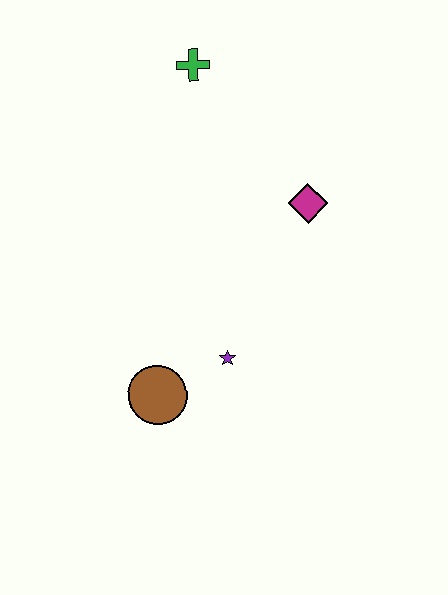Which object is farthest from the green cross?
The brown circle is farthest from the green cross.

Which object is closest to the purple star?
The brown circle is closest to the purple star.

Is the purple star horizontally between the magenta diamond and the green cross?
Yes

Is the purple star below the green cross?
Yes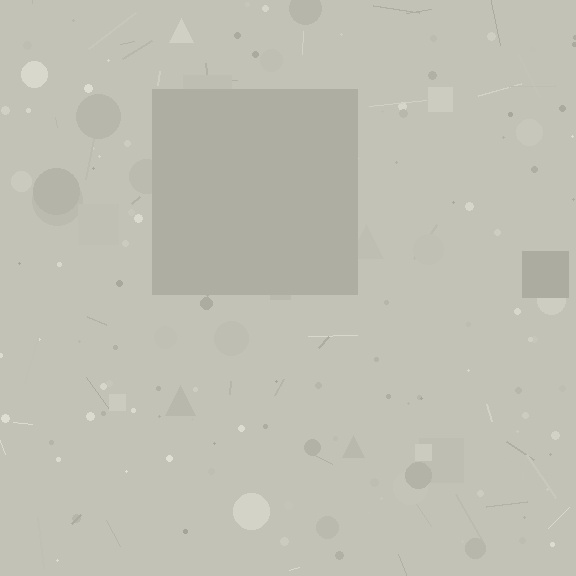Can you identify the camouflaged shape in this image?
The camouflaged shape is a square.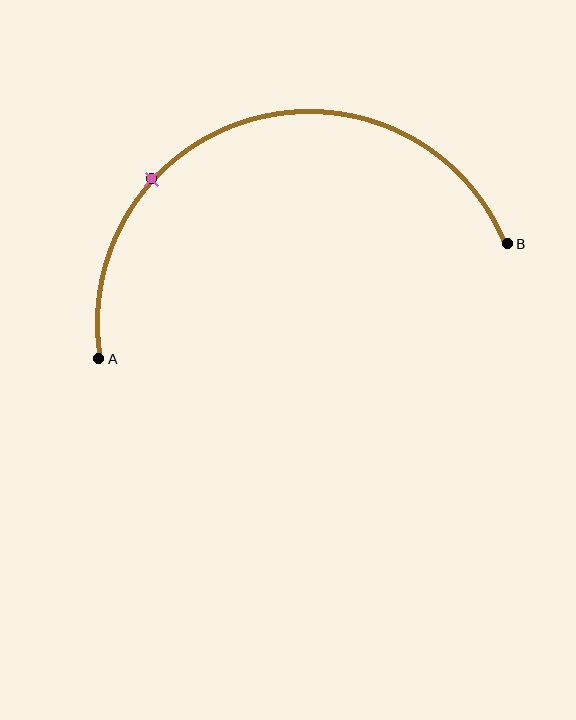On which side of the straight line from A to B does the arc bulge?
The arc bulges above the straight line connecting A and B.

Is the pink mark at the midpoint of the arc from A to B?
No. The pink mark lies on the arc but is closer to endpoint A. The arc midpoint would be at the point on the curve equidistant along the arc from both A and B.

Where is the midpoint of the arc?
The arc midpoint is the point on the curve farthest from the straight line joining A and B. It sits above that line.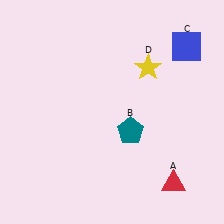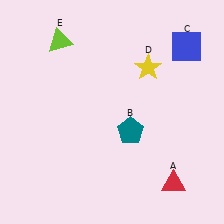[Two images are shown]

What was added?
A lime triangle (E) was added in Image 2.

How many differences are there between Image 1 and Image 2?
There is 1 difference between the two images.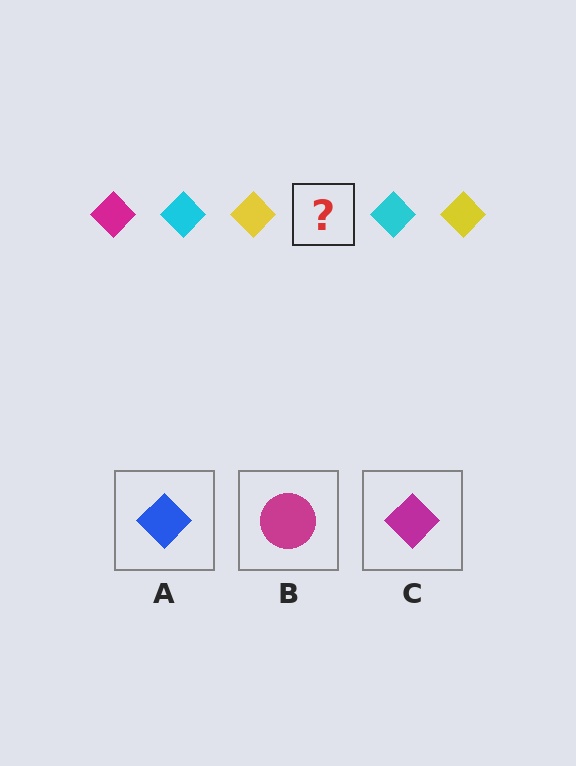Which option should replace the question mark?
Option C.